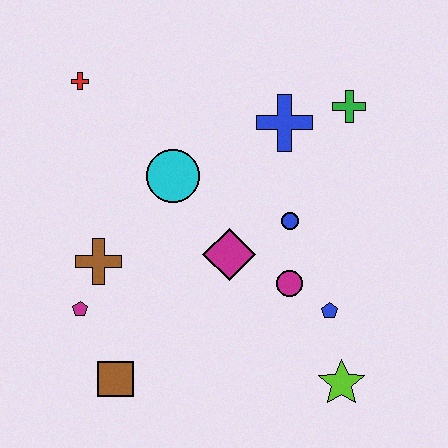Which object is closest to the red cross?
The cyan circle is closest to the red cross.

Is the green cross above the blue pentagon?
Yes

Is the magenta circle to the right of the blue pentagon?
No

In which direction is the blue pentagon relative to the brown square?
The blue pentagon is to the right of the brown square.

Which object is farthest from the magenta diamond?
The red cross is farthest from the magenta diamond.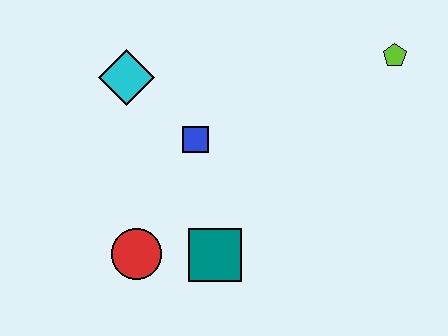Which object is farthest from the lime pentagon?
The red circle is farthest from the lime pentagon.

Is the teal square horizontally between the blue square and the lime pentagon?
Yes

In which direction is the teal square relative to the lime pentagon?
The teal square is below the lime pentagon.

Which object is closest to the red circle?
The teal square is closest to the red circle.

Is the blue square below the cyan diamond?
Yes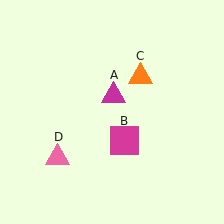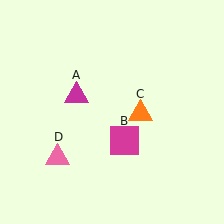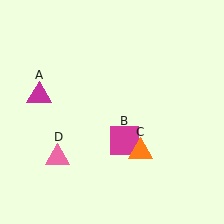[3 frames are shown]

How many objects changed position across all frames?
2 objects changed position: magenta triangle (object A), orange triangle (object C).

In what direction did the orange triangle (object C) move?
The orange triangle (object C) moved down.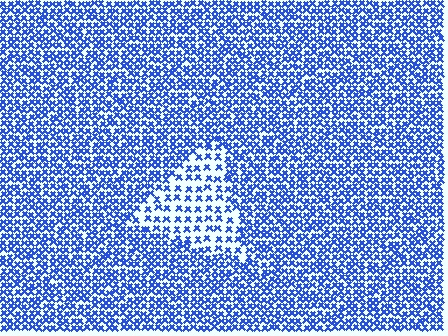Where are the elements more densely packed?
The elements are more densely packed outside the triangle boundary.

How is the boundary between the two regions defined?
The boundary is defined by a change in element density (approximately 2.1x ratio). All elements are the same color, size, and shape.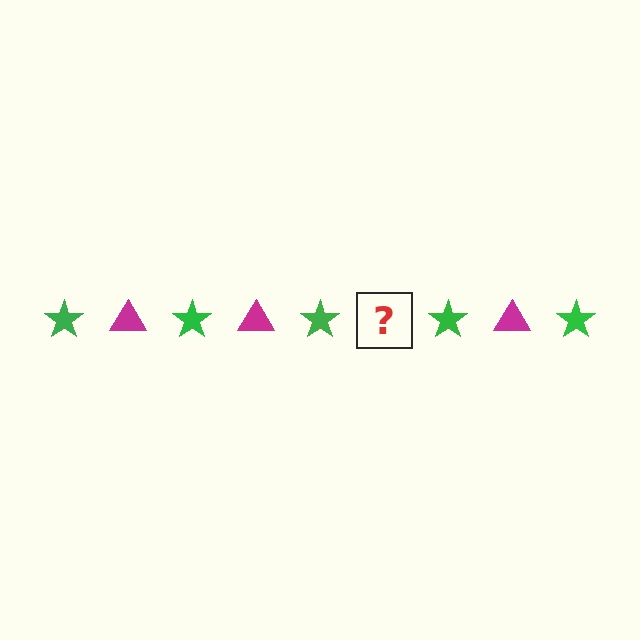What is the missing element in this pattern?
The missing element is a magenta triangle.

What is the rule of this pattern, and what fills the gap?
The rule is that the pattern alternates between green star and magenta triangle. The gap should be filled with a magenta triangle.